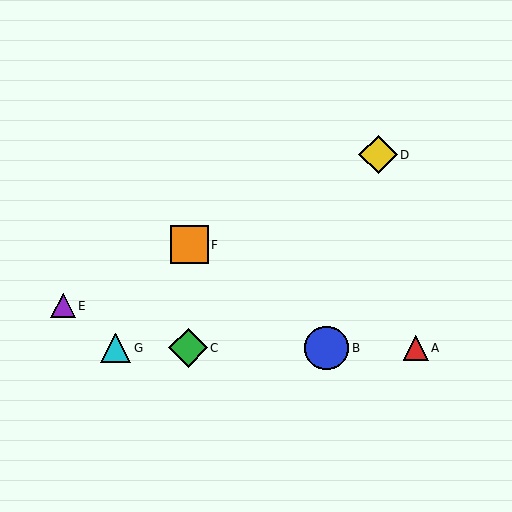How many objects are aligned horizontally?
4 objects (A, B, C, G) are aligned horizontally.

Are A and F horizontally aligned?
No, A is at y≈348 and F is at y≈245.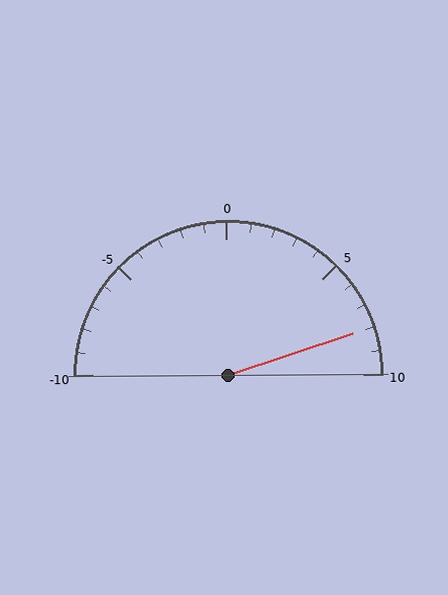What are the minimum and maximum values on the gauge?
The gauge ranges from -10 to 10.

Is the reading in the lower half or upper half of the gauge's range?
The reading is in the upper half of the range (-10 to 10).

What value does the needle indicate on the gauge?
The needle indicates approximately 8.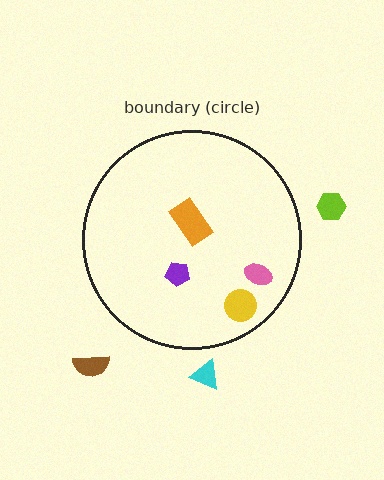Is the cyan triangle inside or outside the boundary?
Outside.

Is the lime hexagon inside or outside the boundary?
Outside.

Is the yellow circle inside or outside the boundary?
Inside.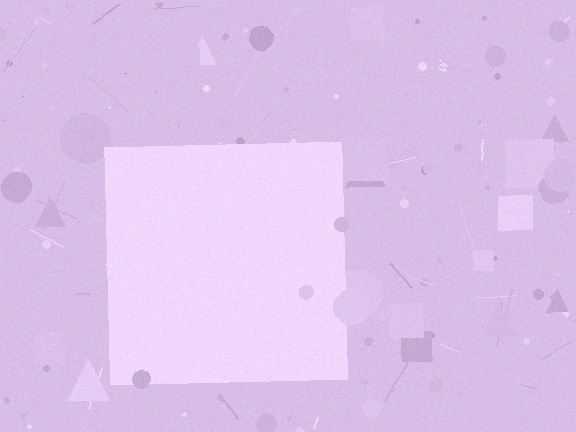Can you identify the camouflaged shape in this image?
The camouflaged shape is a square.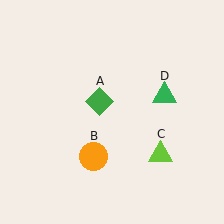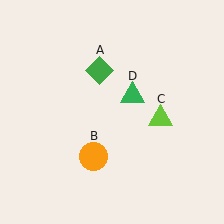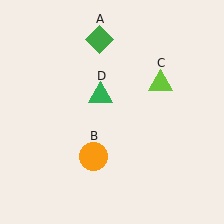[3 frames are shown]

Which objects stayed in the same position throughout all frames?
Orange circle (object B) remained stationary.